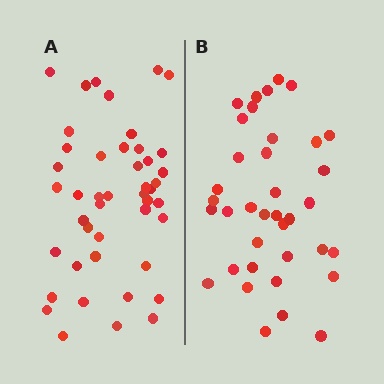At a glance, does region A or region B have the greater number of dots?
Region A (the left region) has more dots.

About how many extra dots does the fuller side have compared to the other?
Region A has roughly 8 or so more dots than region B.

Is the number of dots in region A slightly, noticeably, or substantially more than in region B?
Region A has only slightly more — the two regions are fairly close. The ratio is roughly 1.2 to 1.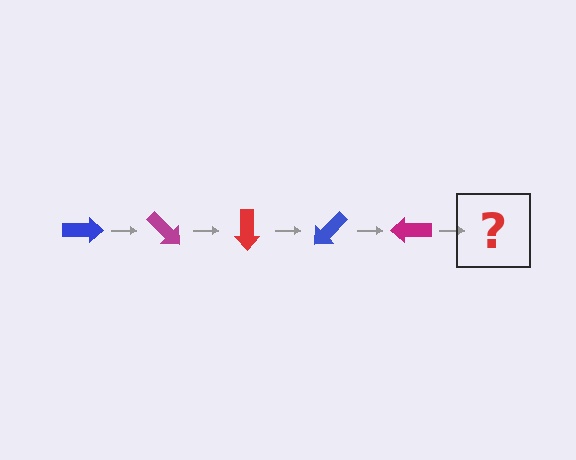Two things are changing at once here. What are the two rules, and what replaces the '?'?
The two rules are that it rotates 45 degrees each step and the color cycles through blue, magenta, and red. The '?' should be a red arrow, rotated 225 degrees from the start.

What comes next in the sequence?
The next element should be a red arrow, rotated 225 degrees from the start.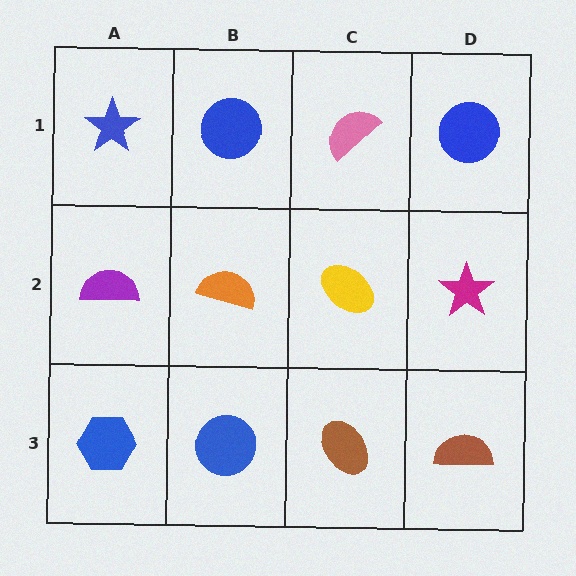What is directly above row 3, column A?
A purple semicircle.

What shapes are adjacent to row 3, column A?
A purple semicircle (row 2, column A), a blue circle (row 3, column B).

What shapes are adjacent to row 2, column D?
A blue circle (row 1, column D), a brown semicircle (row 3, column D), a yellow ellipse (row 2, column C).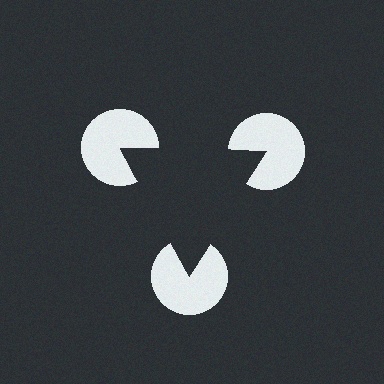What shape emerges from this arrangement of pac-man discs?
An illusory triangle — its edges are inferred from the aligned wedge cuts in the pac-man discs, not physically drawn.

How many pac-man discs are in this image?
There are 3 — one at each vertex of the illusory triangle.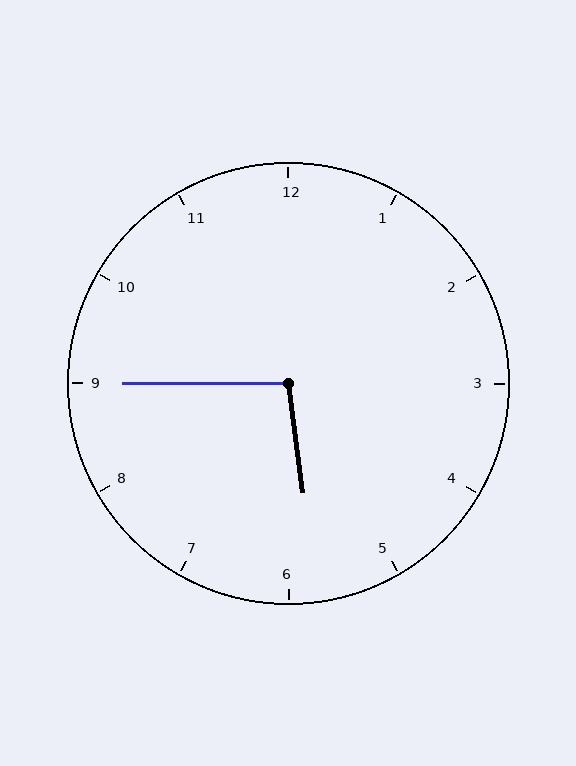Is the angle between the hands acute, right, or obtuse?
It is obtuse.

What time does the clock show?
5:45.